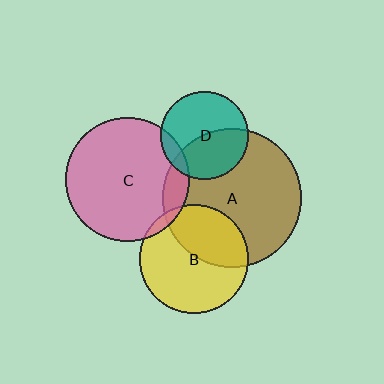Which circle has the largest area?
Circle A (brown).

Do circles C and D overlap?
Yes.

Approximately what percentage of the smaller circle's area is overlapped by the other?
Approximately 10%.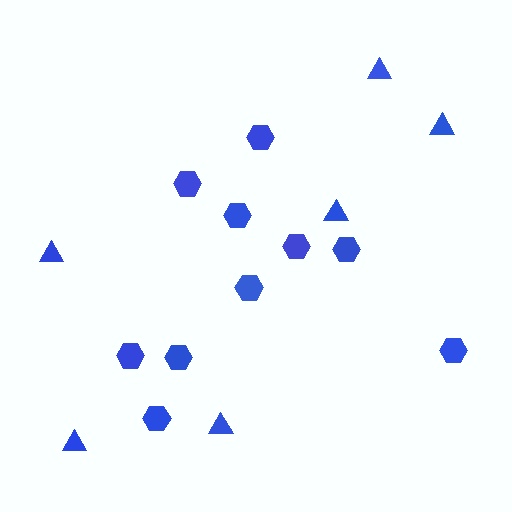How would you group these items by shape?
There are 2 groups: one group of hexagons (10) and one group of triangles (6).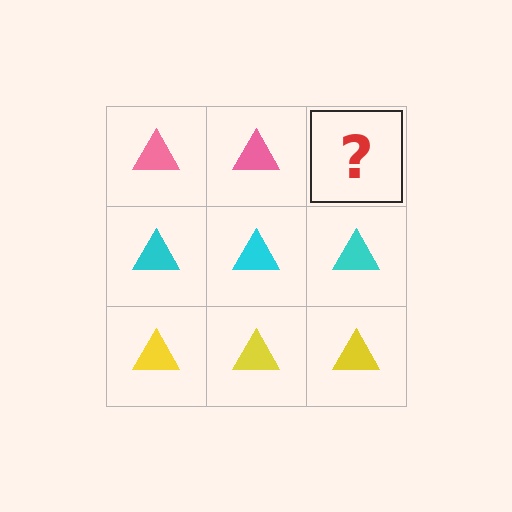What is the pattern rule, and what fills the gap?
The rule is that each row has a consistent color. The gap should be filled with a pink triangle.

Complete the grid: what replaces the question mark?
The question mark should be replaced with a pink triangle.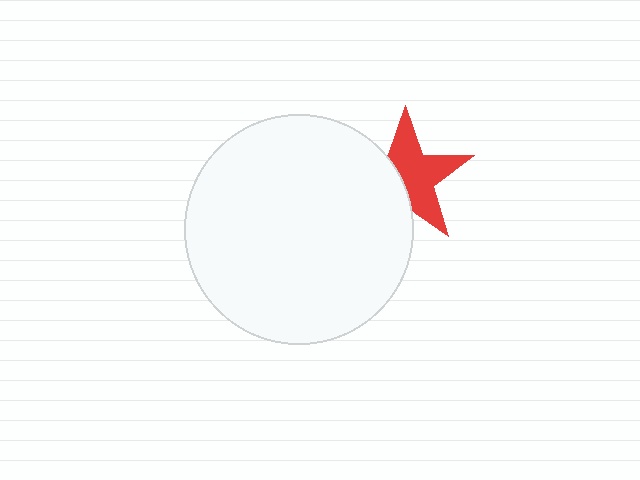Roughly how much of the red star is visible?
About half of it is visible (roughly 61%).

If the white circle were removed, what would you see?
You would see the complete red star.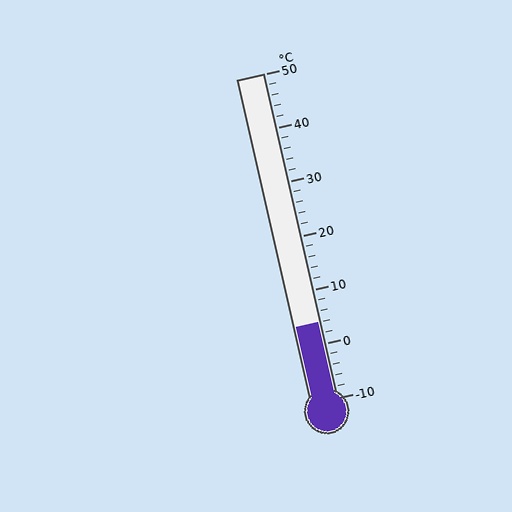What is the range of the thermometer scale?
The thermometer scale ranges from -10°C to 50°C.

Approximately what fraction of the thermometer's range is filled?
The thermometer is filled to approximately 25% of its range.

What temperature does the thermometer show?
The thermometer shows approximately 4°C.